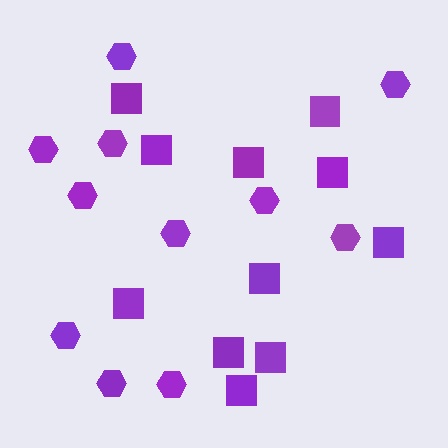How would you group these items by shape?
There are 2 groups: one group of squares (11) and one group of hexagons (11).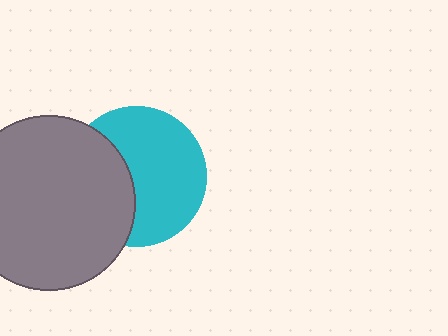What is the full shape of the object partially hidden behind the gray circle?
The partially hidden object is a cyan circle.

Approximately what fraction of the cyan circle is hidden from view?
Roughly 38% of the cyan circle is hidden behind the gray circle.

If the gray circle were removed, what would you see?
You would see the complete cyan circle.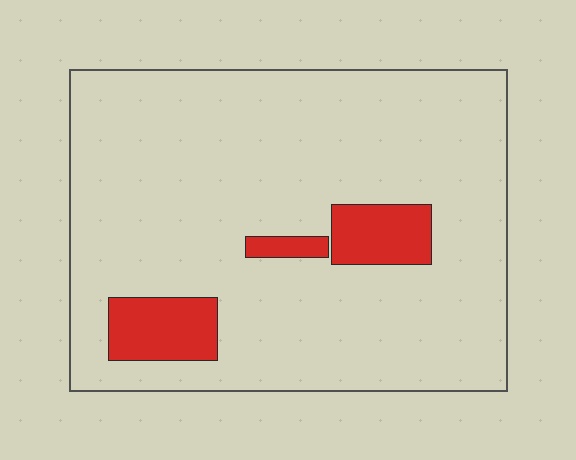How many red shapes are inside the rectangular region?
3.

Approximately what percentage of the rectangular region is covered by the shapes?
Approximately 10%.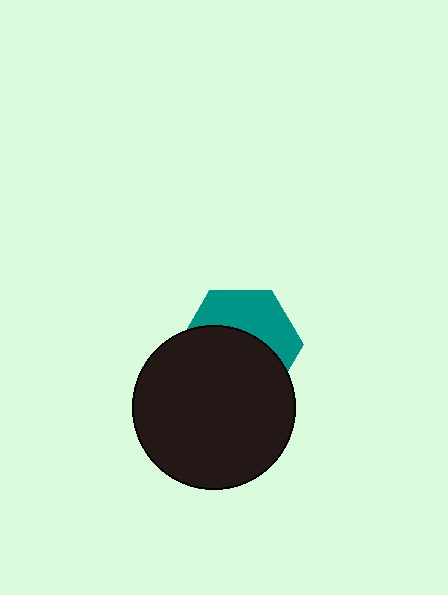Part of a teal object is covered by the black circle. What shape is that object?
It is a hexagon.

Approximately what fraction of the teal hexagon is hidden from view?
Roughly 58% of the teal hexagon is hidden behind the black circle.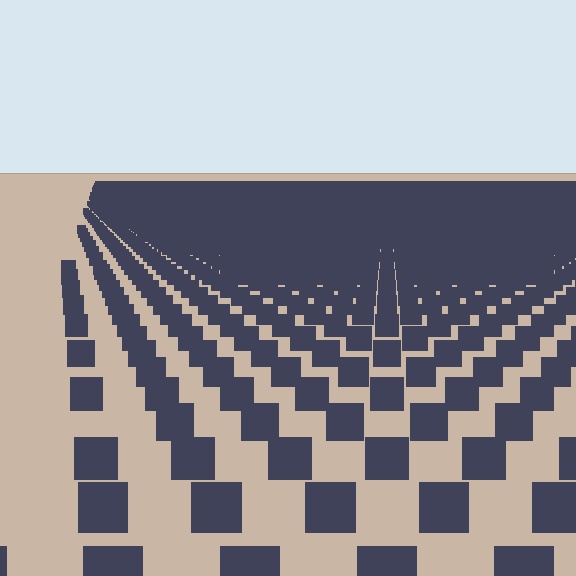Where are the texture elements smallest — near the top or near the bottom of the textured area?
Near the top.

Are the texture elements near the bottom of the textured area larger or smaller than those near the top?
Larger. Near the bottom, elements are closer to the viewer and appear at a bigger on-screen size.